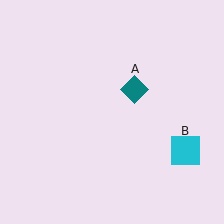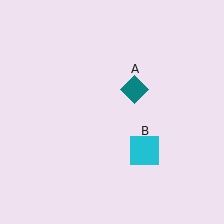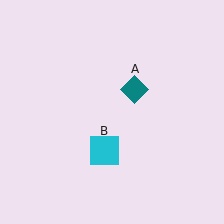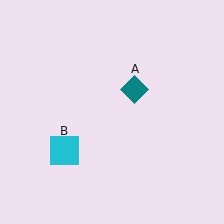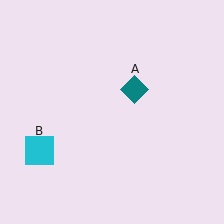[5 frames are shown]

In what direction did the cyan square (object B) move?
The cyan square (object B) moved left.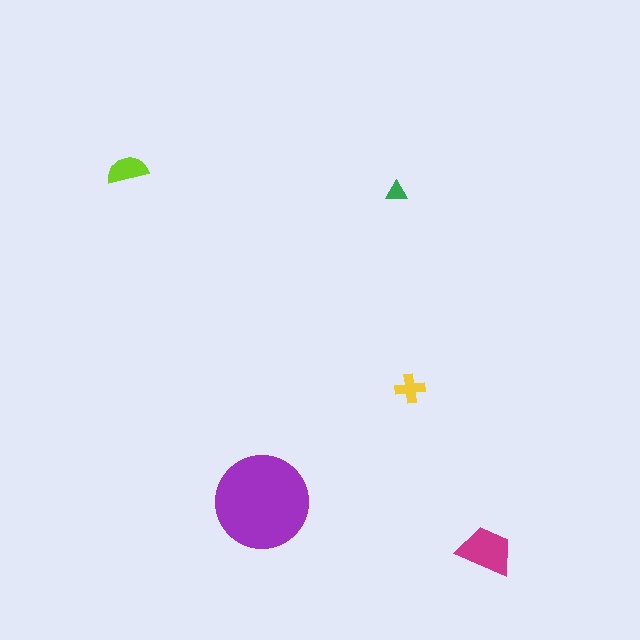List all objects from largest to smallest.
The purple circle, the magenta trapezoid, the lime semicircle, the yellow cross, the green triangle.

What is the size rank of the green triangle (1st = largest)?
5th.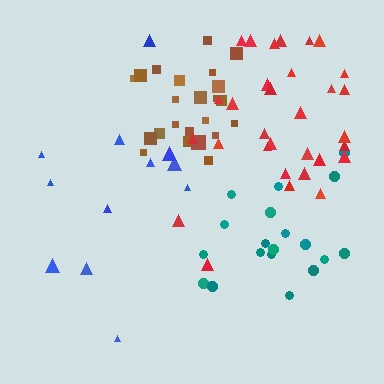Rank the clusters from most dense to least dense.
brown, teal, red, blue.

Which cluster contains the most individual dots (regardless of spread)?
Red (31).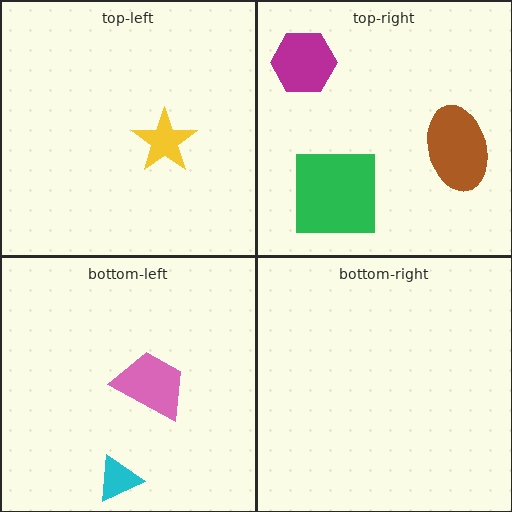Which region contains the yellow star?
The top-left region.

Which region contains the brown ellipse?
The top-right region.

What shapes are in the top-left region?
The yellow star.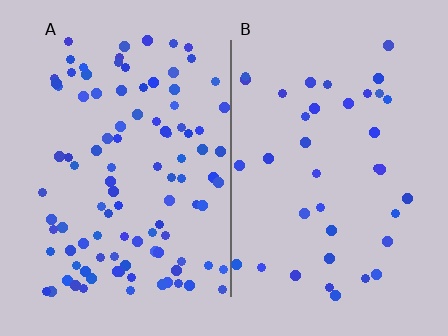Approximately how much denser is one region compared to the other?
Approximately 2.6× — region A over region B.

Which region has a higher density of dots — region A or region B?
A (the left).